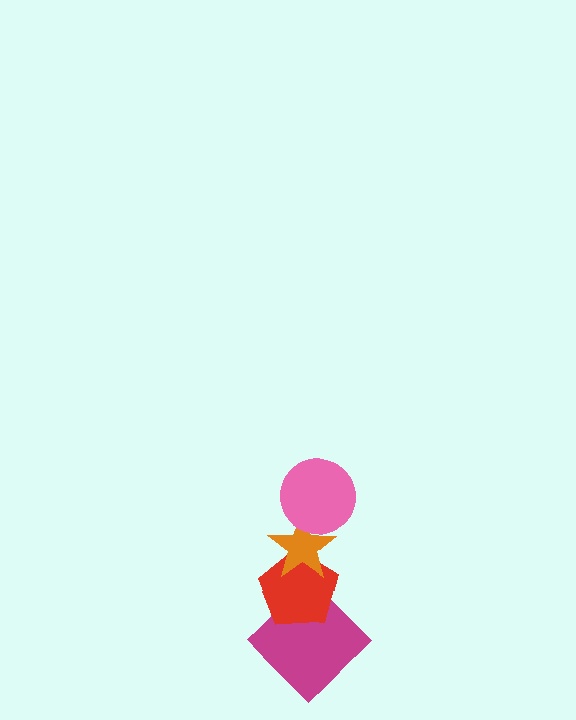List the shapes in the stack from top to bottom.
From top to bottom: the pink circle, the orange star, the red pentagon, the magenta diamond.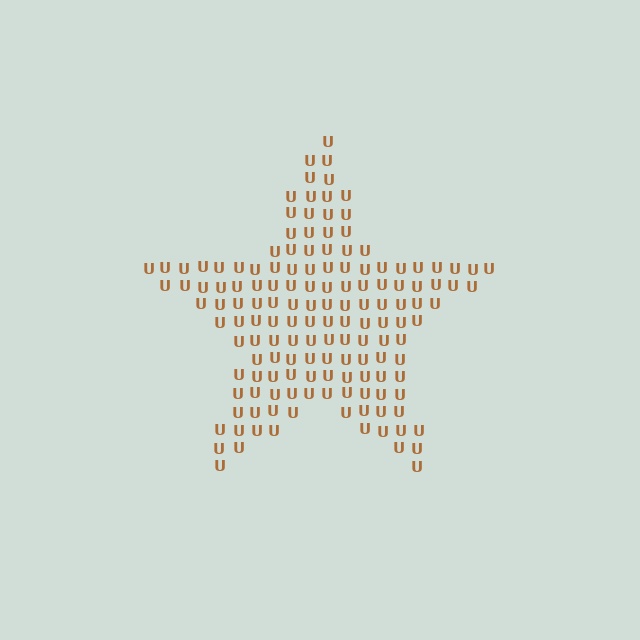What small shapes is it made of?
It is made of small letter U's.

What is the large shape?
The large shape is a star.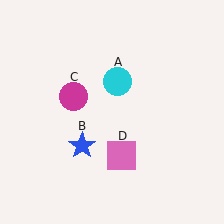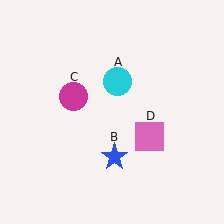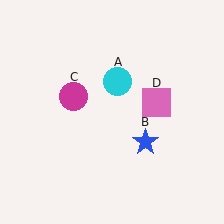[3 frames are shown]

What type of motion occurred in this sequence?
The blue star (object B), pink square (object D) rotated counterclockwise around the center of the scene.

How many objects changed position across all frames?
2 objects changed position: blue star (object B), pink square (object D).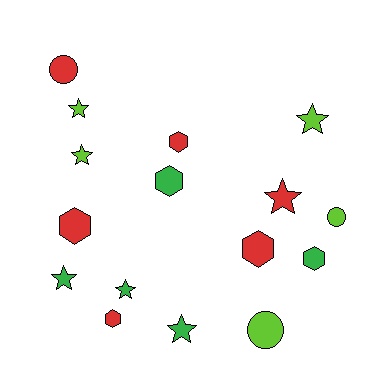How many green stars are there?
There are 3 green stars.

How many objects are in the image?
There are 16 objects.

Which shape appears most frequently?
Star, with 7 objects.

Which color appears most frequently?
Red, with 6 objects.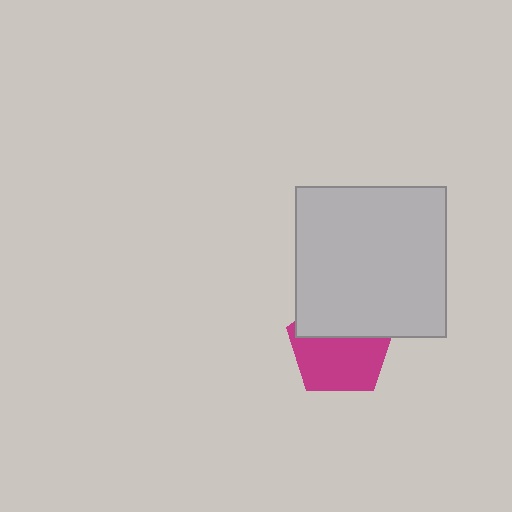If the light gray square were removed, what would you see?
You would see the complete magenta pentagon.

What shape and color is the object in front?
The object in front is a light gray square.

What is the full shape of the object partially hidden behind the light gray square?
The partially hidden object is a magenta pentagon.